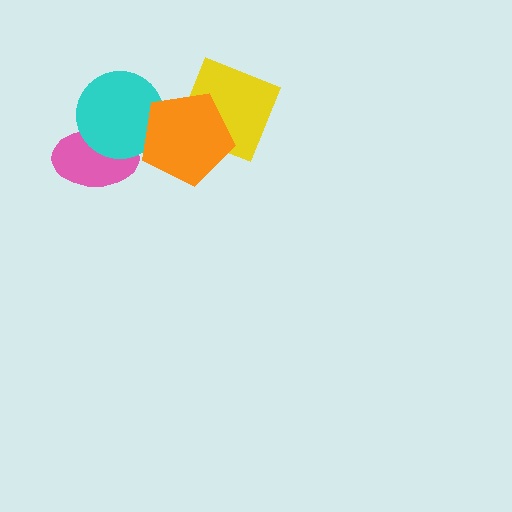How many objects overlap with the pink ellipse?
1 object overlaps with the pink ellipse.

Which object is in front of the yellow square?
The orange pentagon is in front of the yellow square.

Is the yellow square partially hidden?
Yes, it is partially covered by another shape.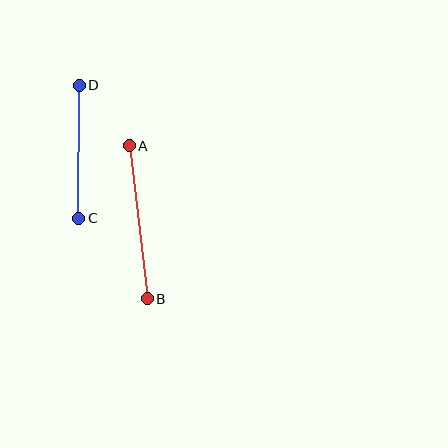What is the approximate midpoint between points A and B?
The midpoint is at approximately (138, 222) pixels.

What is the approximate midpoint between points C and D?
The midpoint is at approximately (79, 152) pixels.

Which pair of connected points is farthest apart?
Points A and B are farthest apart.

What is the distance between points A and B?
The distance is approximately 154 pixels.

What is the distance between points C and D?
The distance is approximately 133 pixels.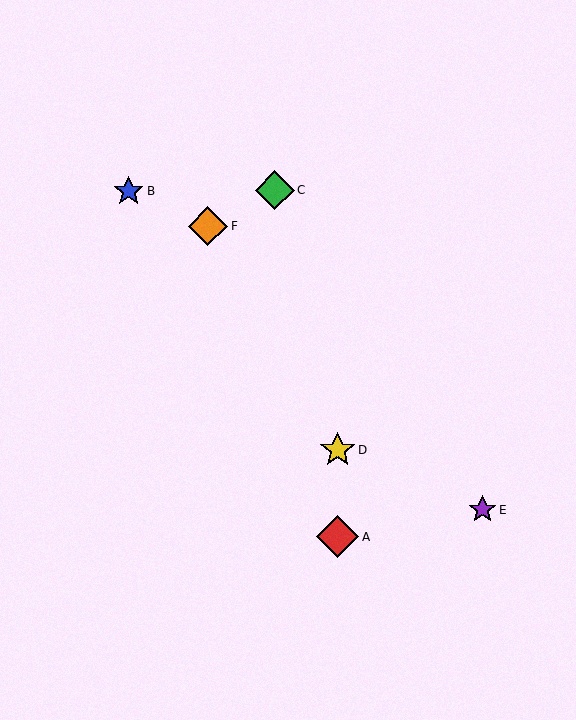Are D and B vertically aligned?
No, D is at x≈338 and B is at x≈129.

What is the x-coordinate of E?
Object E is at x≈482.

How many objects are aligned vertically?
2 objects (A, D) are aligned vertically.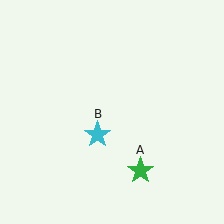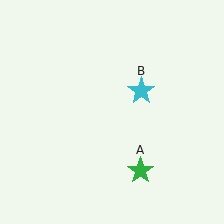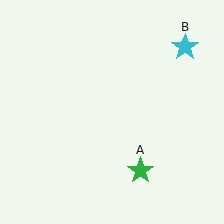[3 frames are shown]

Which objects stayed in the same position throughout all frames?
Green star (object A) remained stationary.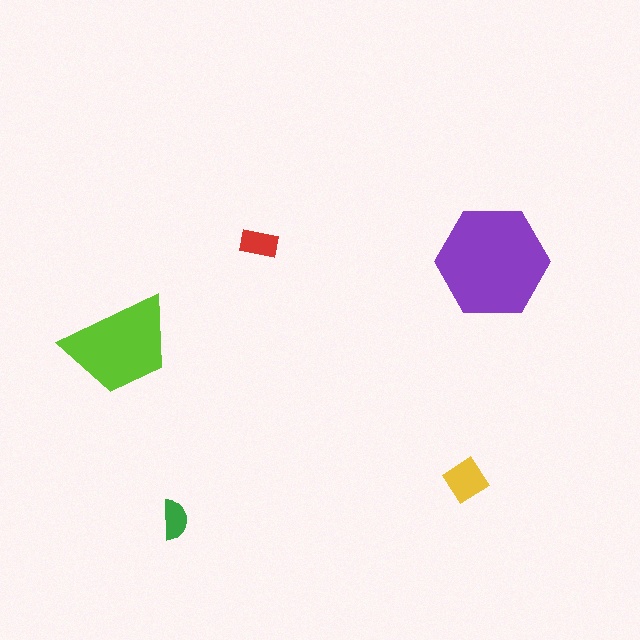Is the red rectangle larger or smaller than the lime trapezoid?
Smaller.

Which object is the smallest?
The green semicircle.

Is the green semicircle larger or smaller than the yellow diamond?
Smaller.